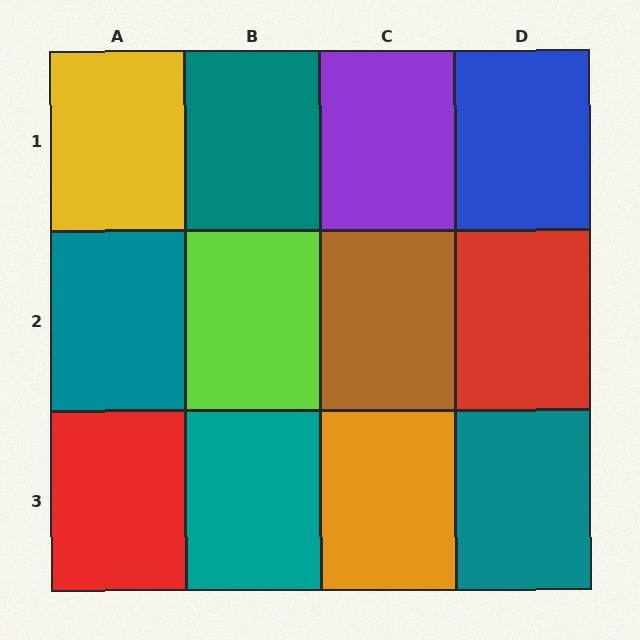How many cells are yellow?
1 cell is yellow.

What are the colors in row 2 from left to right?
Teal, lime, brown, red.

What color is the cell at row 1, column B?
Teal.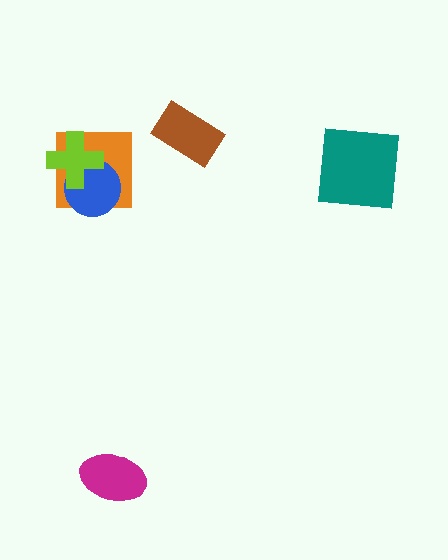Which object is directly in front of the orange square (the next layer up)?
The blue circle is directly in front of the orange square.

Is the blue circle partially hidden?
Yes, it is partially covered by another shape.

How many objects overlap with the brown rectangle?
0 objects overlap with the brown rectangle.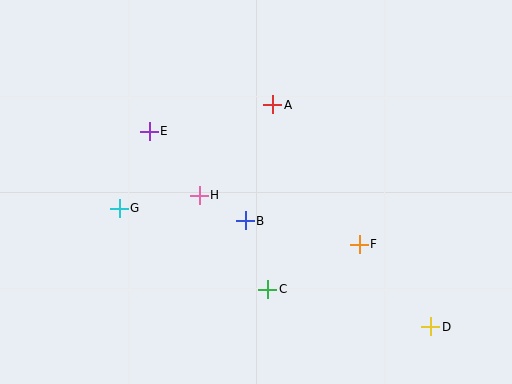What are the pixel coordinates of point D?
Point D is at (431, 327).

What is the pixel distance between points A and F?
The distance between A and F is 164 pixels.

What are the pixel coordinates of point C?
Point C is at (268, 289).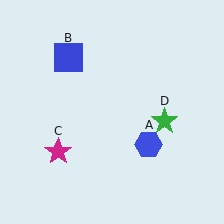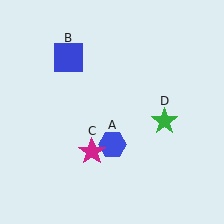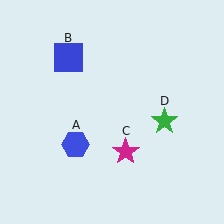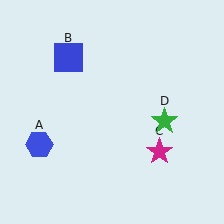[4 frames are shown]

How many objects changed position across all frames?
2 objects changed position: blue hexagon (object A), magenta star (object C).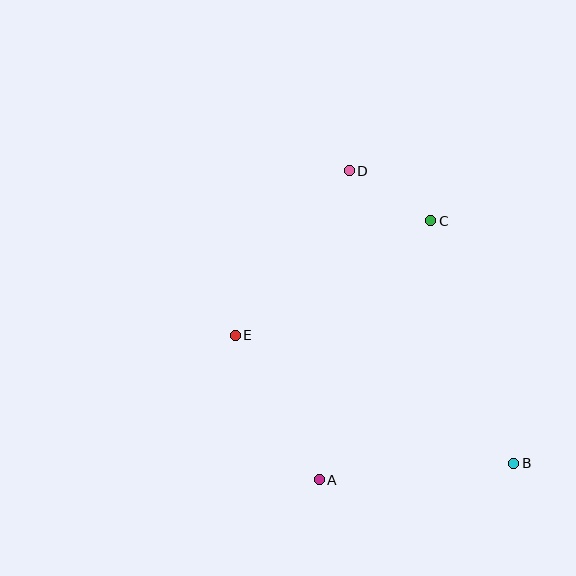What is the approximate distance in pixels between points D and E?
The distance between D and E is approximately 200 pixels.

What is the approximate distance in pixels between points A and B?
The distance between A and B is approximately 195 pixels.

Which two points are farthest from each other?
Points B and D are farthest from each other.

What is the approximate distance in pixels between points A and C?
The distance between A and C is approximately 282 pixels.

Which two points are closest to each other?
Points C and D are closest to each other.